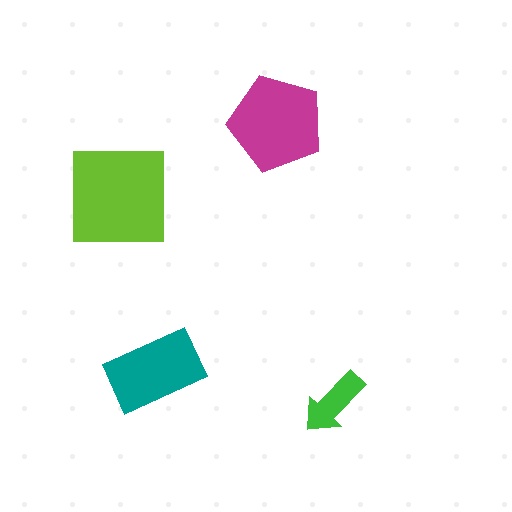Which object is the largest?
The lime square.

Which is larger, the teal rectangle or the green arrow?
The teal rectangle.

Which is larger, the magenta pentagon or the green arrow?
The magenta pentagon.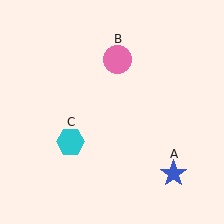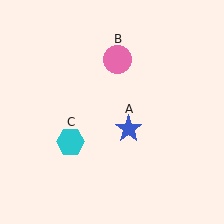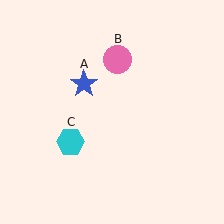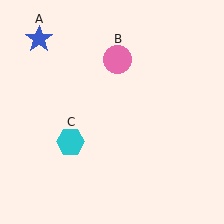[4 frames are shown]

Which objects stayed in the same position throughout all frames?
Pink circle (object B) and cyan hexagon (object C) remained stationary.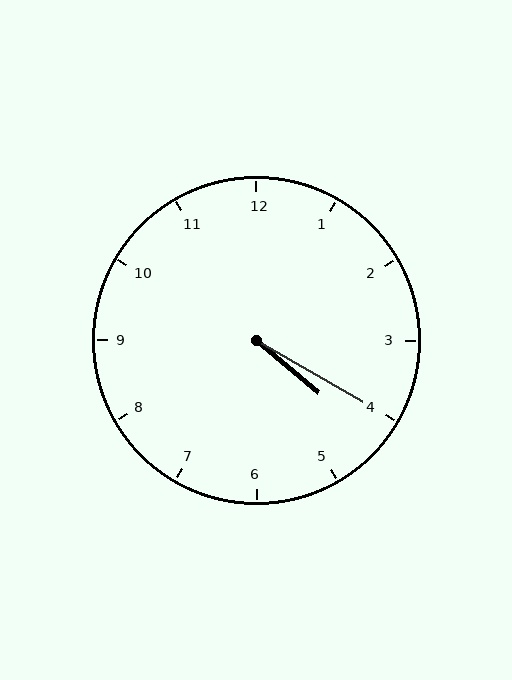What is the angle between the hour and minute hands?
Approximately 10 degrees.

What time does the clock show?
4:20.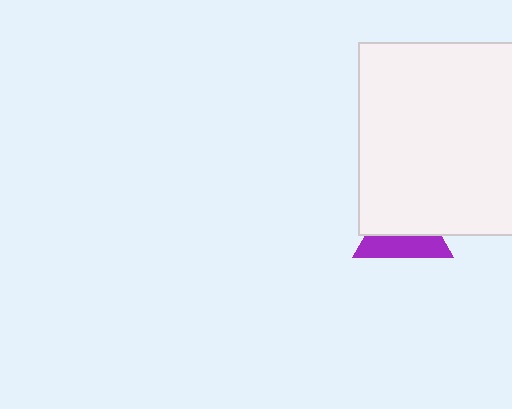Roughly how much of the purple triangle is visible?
A small part of it is visible (roughly 44%).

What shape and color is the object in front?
The object in front is a white rectangle.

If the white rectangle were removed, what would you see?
You would see the complete purple triangle.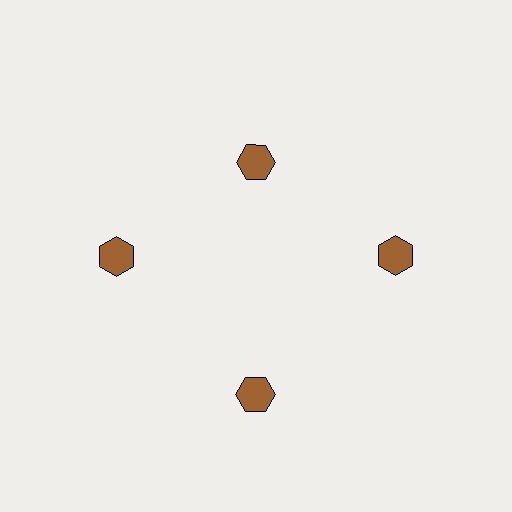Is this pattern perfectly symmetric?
No. The 4 brown hexagons are arranged in a ring, but one element near the 12 o'clock position is pulled inward toward the center, breaking the 4-fold rotational symmetry.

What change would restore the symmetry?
The symmetry would be restored by moving it outward, back onto the ring so that all 4 hexagons sit at equal angles and equal distance from the center.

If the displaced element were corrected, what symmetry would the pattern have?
It would have 4-fold rotational symmetry — the pattern would map onto itself every 90 degrees.